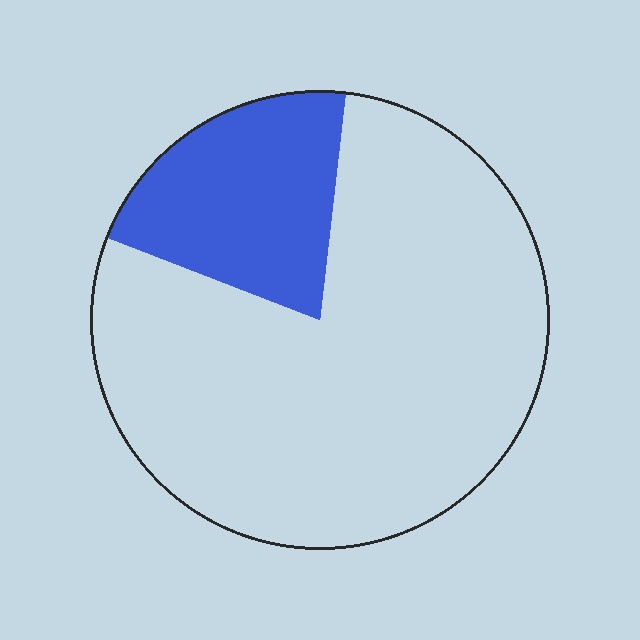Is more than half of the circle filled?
No.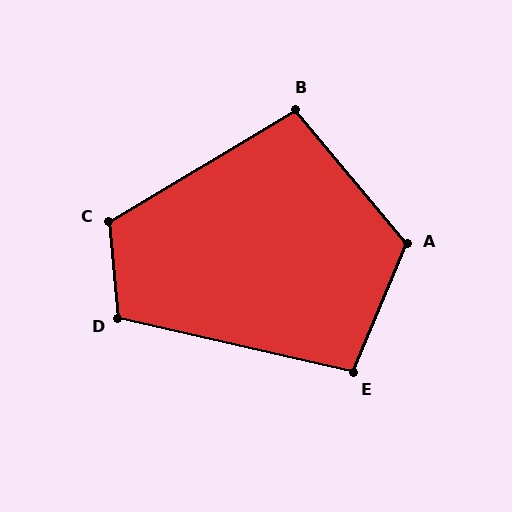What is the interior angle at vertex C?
Approximately 115 degrees (obtuse).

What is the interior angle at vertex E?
Approximately 100 degrees (obtuse).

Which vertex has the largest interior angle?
A, at approximately 117 degrees.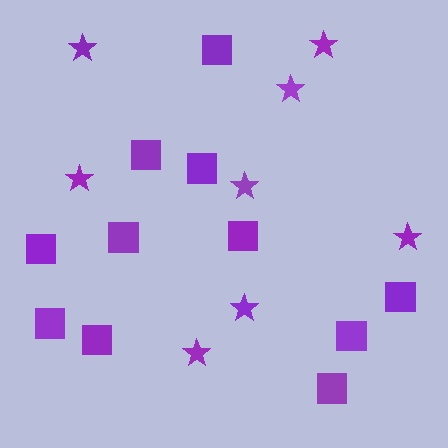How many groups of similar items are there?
There are 2 groups: one group of stars (8) and one group of squares (11).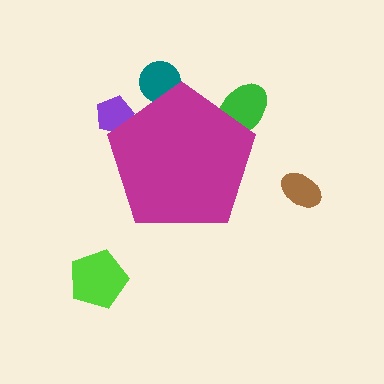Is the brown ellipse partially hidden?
No, the brown ellipse is fully visible.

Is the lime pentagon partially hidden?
No, the lime pentagon is fully visible.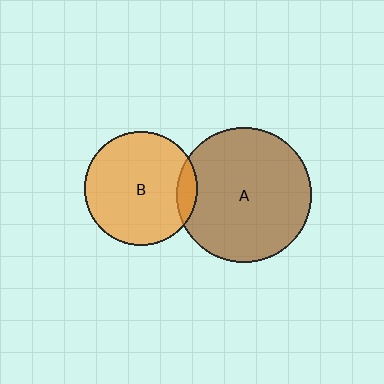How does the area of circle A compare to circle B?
Approximately 1.4 times.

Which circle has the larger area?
Circle A (brown).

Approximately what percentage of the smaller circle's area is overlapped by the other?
Approximately 10%.